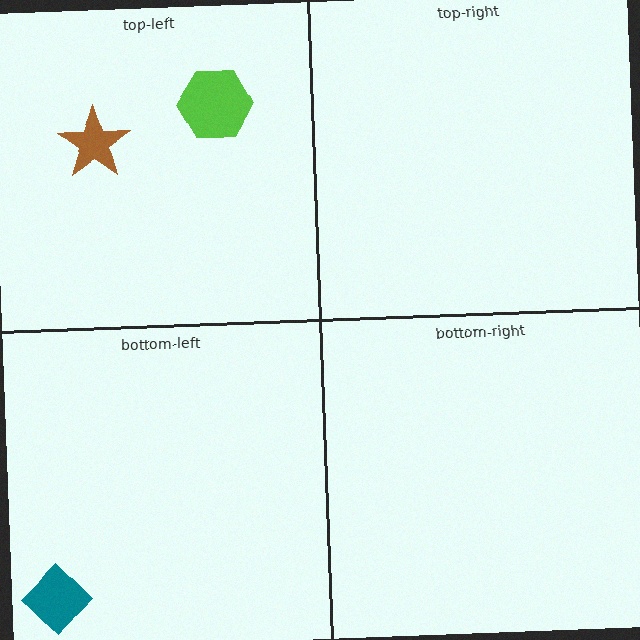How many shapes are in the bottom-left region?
1.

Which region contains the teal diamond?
The bottom-left region.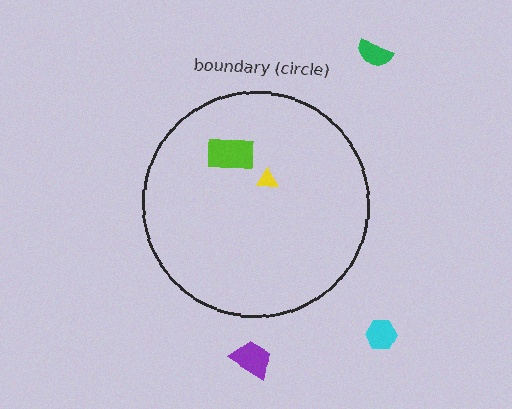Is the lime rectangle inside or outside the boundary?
Inside.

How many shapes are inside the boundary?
2 inside, 3 outside.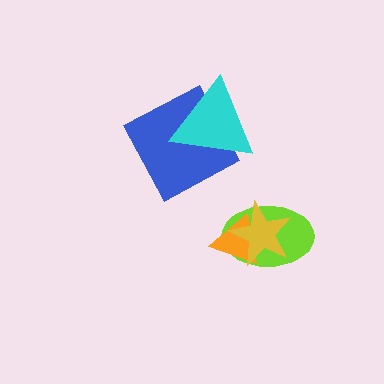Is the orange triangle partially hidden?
Yes, it is partially covered by another shape.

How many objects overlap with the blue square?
1 object overlaps with the blue square.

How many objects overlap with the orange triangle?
2 objects overlap with the orange triangle.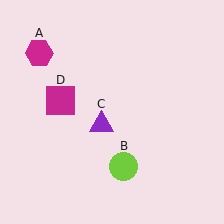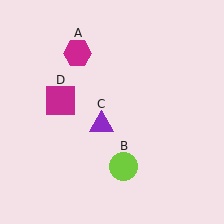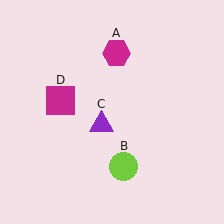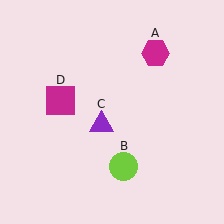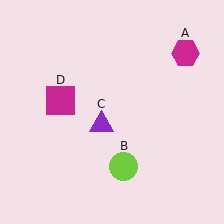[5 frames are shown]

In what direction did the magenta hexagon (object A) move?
The magenta hexagon (object A) moved right.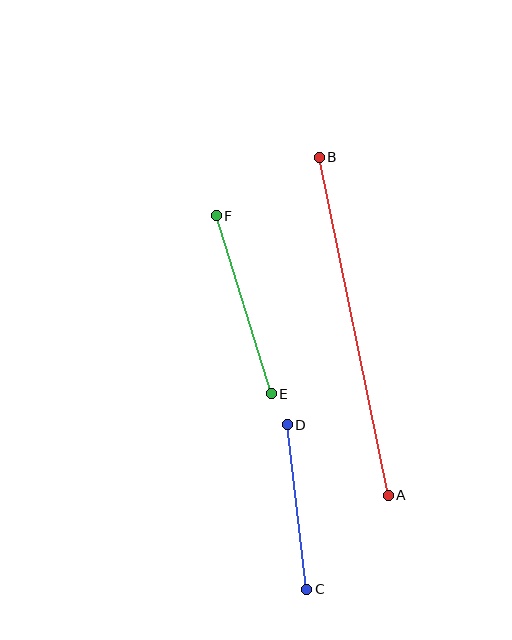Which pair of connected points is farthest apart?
Points A and B are farthest apart.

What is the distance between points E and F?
The distance is approximately 186 pixels.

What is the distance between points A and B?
The distance is approximately 345 pixels.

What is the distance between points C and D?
The distance is approximately 166 pixels.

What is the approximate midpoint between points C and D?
The midpoint is at approximately (297, 507) pixels.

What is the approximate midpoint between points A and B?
The midpoint is at approximately (354, 326) pixels.